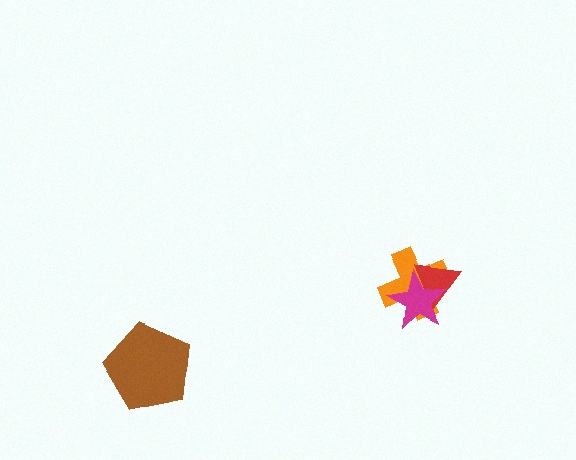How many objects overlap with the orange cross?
2 objects overlap with the orange cross.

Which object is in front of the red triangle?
The magenta star is in front of the red triangle.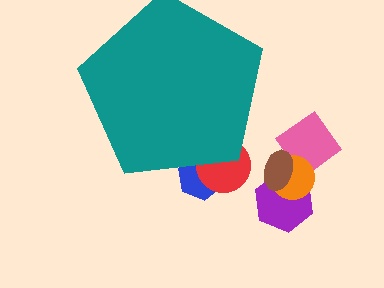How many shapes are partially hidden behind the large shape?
2 shapes are partially hidden.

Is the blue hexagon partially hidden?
Yes, the blue hexagon is partially hidden behind the teal pentagon.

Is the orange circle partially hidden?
No, the orange circle is fully visible.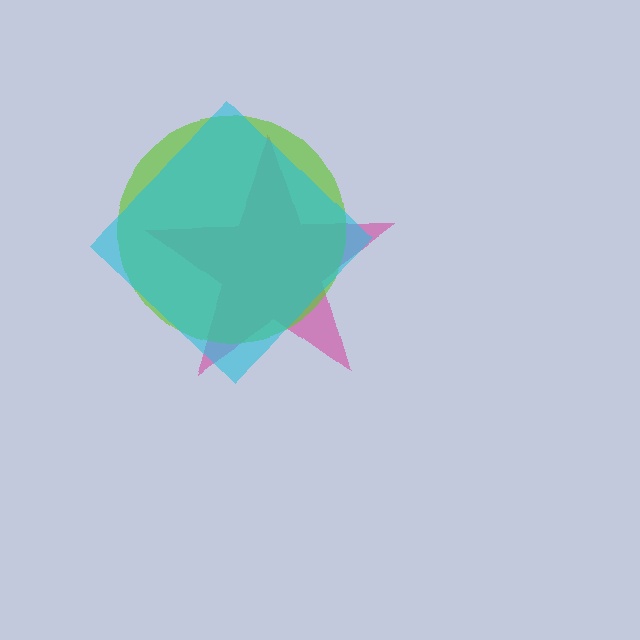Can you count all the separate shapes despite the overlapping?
Yes, there are 3 separate shapes.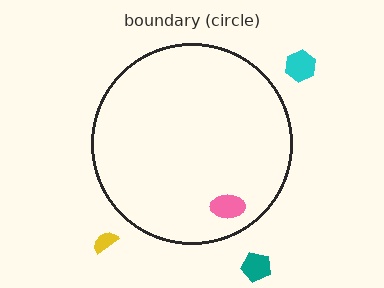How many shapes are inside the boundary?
1 inside, 3 outside.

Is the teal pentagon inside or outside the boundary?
Outside.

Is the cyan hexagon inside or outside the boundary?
Outside.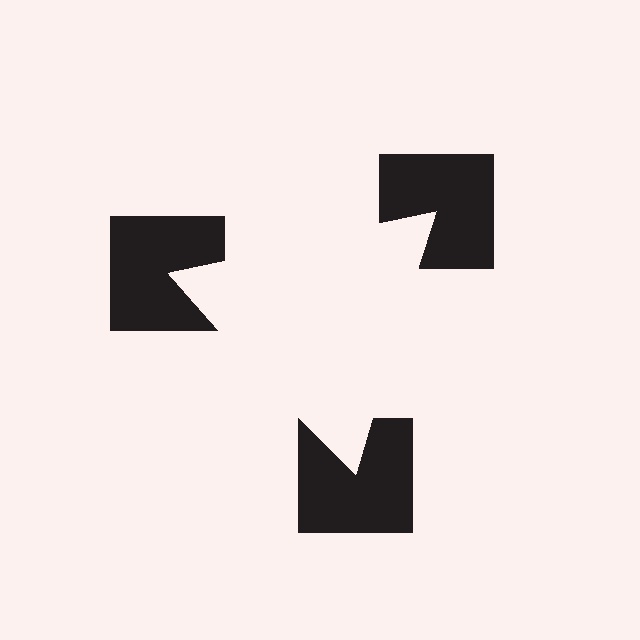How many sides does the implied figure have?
3 sides.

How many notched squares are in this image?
There are 3 — one at each vertex of the illusory triangle.